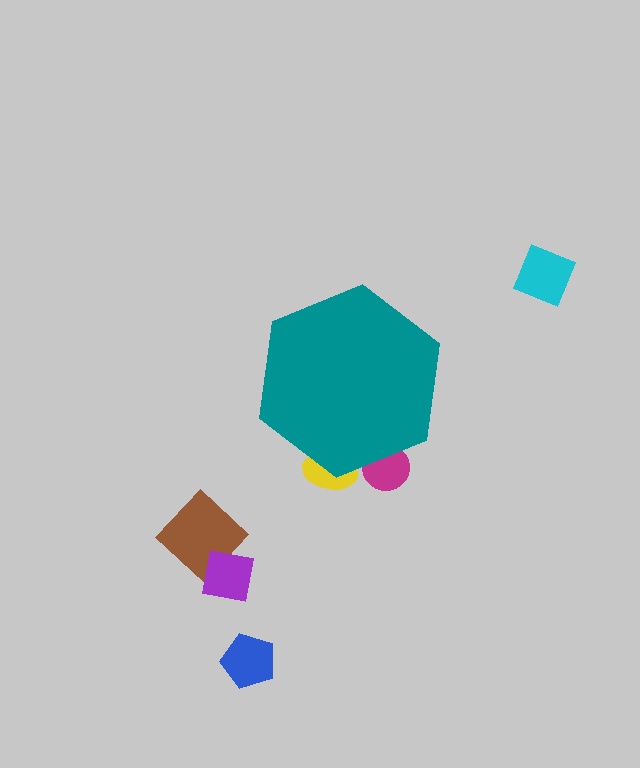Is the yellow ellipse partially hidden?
Yes, the yellow ellipse is partially hidden behind the teal hexagon.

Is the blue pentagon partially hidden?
No, the blue pentagon is fully visible.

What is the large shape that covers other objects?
A teal hexagon.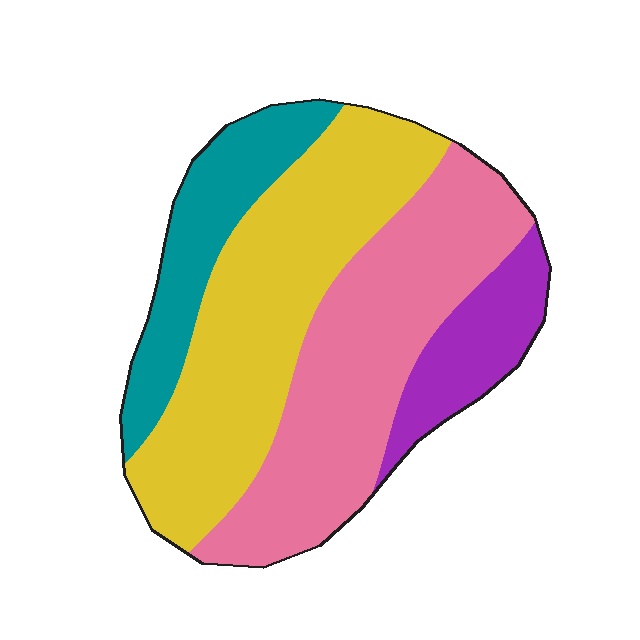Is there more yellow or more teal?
Yellow.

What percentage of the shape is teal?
Teal takes up about one sixth (1/6) of the shape.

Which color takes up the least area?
Purple, at roughly 10%.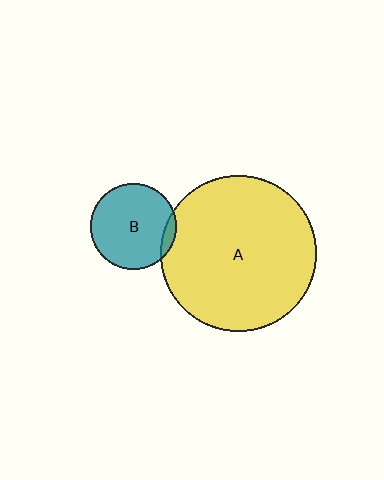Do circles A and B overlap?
Yes.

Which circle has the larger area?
Circle A (yellow).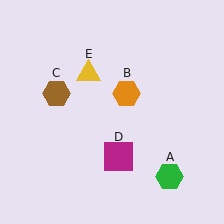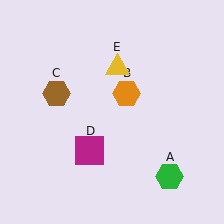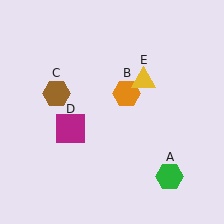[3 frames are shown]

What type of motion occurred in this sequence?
The magenta square (object D), yellow triangle (object E) rotated clockwise around the center of the scene.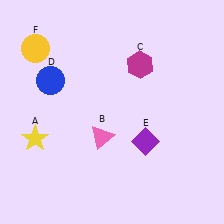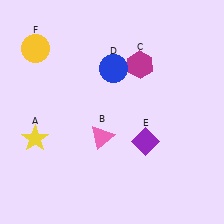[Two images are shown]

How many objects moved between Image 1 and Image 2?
1 object moved between the two images.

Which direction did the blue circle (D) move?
The blue circle (D) moved right.